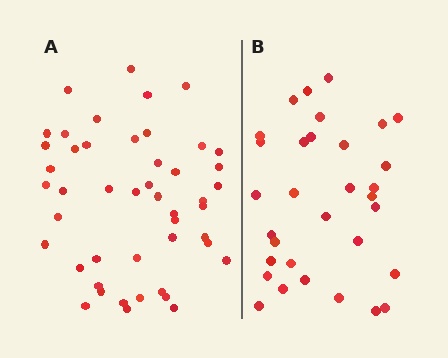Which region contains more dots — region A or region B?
Region A (the left region) has more dots.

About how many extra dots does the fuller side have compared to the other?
Region A has approximately 15 more dots than region B.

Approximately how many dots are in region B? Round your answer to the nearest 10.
About 30 dots. (The exact count is 32, which rounds to 30.)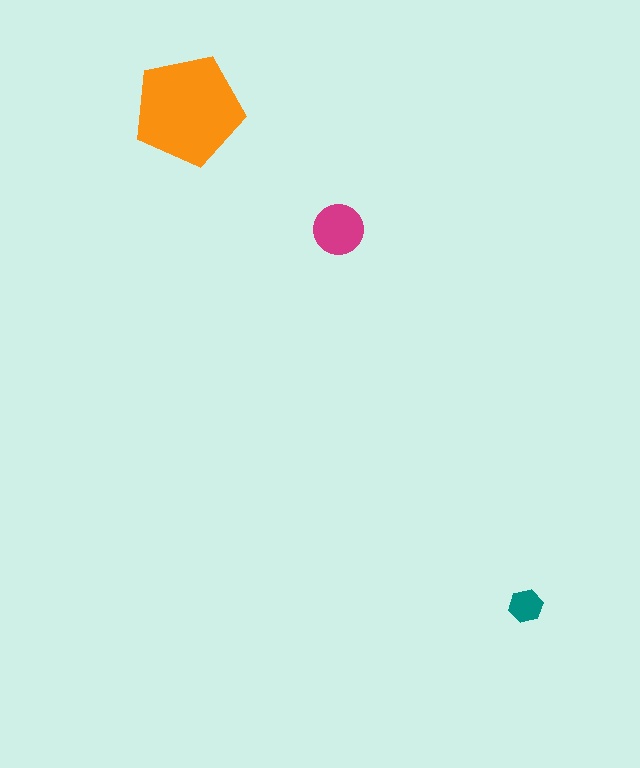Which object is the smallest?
The teal hexagon.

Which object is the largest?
The orange pentagon.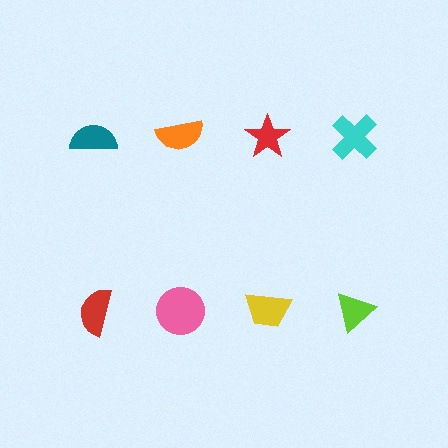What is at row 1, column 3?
A red star.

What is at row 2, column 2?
A pink circle.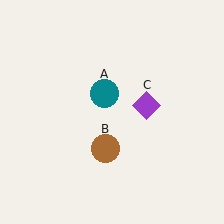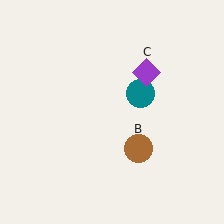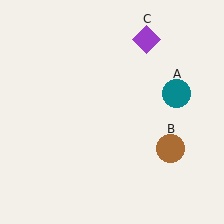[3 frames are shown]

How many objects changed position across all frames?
3 objects changed position: teal circle (object A), brown circle (object B), purple diamond (object C).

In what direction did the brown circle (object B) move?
The brown circle (object B) moved right.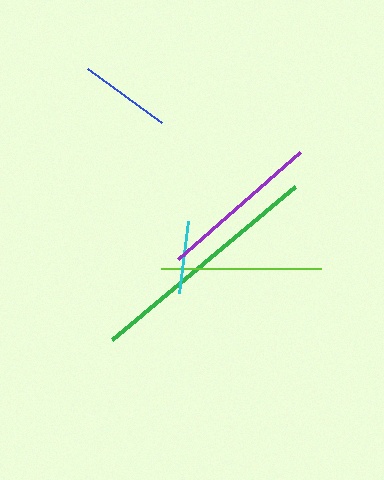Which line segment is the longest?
The green line is the longest at approximately 238 pixels.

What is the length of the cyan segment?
The cyan segment is approximately 72 pixels long.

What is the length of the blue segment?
The blue segment is approximately 91 pixels long.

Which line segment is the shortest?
The cyan line is the shortest at approximately 72 pixels.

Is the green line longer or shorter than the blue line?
The green line is longer than the blue line.